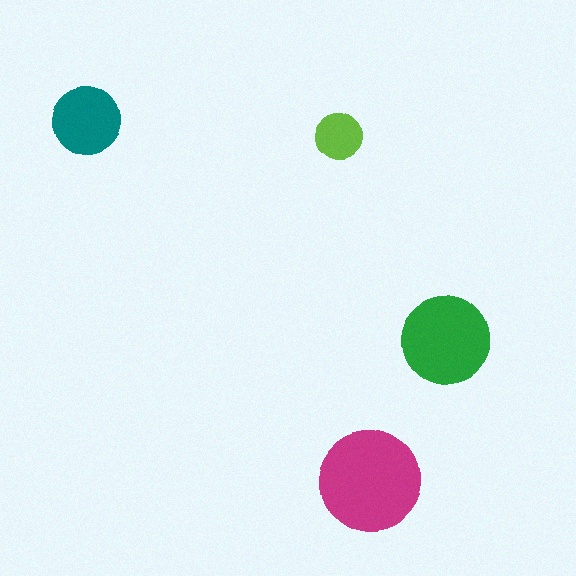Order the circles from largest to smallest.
the magenta one, the green one, the teal one, the lime one.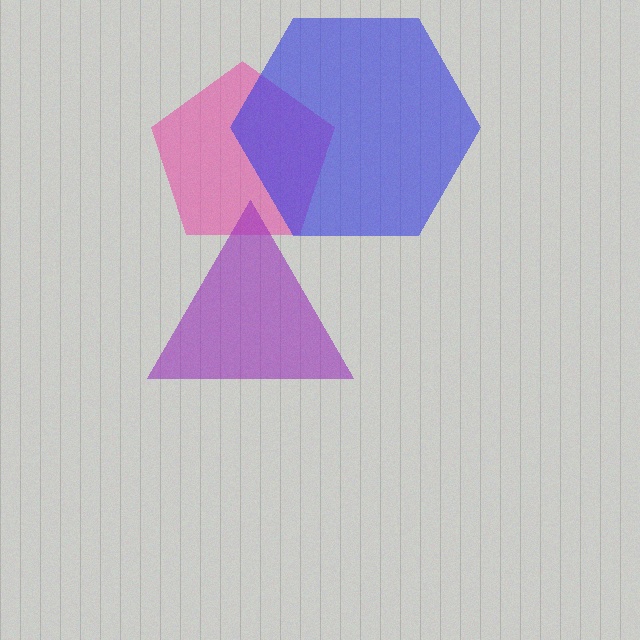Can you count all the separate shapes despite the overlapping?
Yes, there are 3 separate shapes.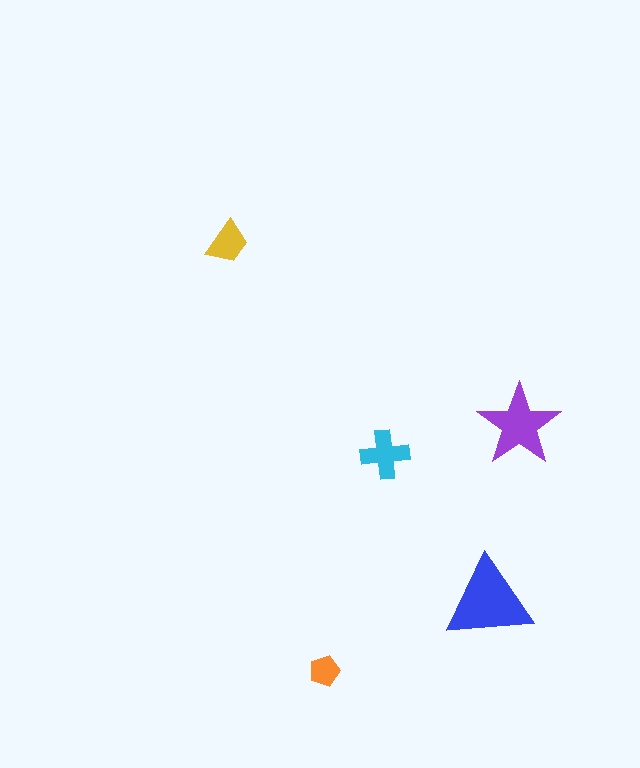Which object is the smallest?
The orange pentagon.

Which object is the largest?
The blue triangle.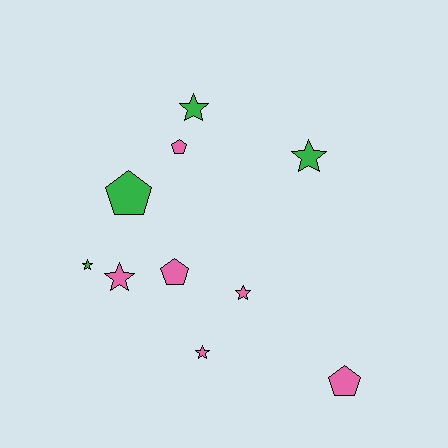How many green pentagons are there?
There is 1 green pentagon.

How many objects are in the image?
There are 10 objects.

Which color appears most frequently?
Pink, with 6 objects.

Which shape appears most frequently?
Star, with 6 objects.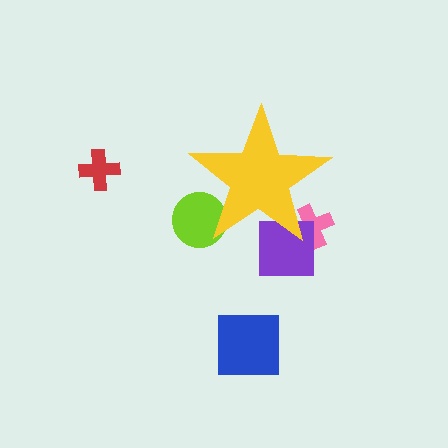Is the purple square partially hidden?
Yes, the purple square is partially hidden behind the yellow star.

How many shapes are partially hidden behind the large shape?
3 shapes are partially hidden.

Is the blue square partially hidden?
No, the blue square is fully visible.